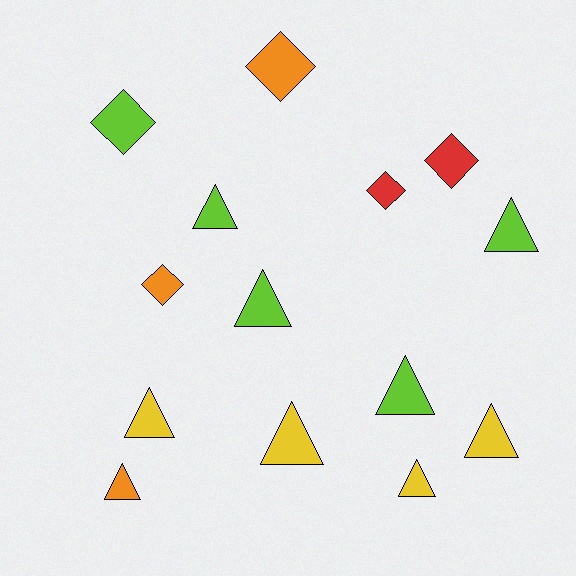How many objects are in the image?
There are 14 objects.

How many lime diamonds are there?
There is 1 lime diamond.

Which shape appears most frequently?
Triangle, with 9 objects.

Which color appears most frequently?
Lime, with 5 objects.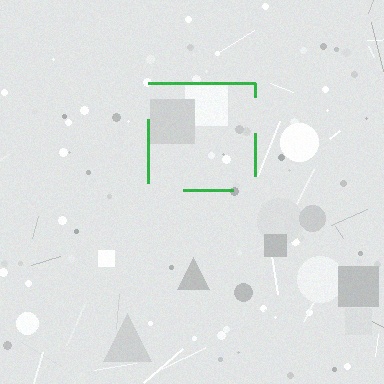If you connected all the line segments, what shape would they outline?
They would outline a square.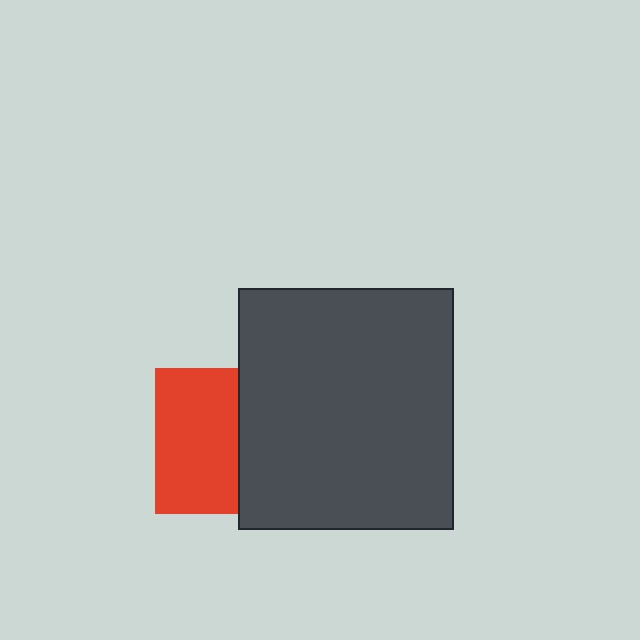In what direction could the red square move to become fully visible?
The red square could move left. That would shift it out from behind the dark gray rectangle entirely.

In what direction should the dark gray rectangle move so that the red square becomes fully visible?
The dark gray rectangle should move right. That is the shortest direction to clear the overlap and leave the red square fully visible.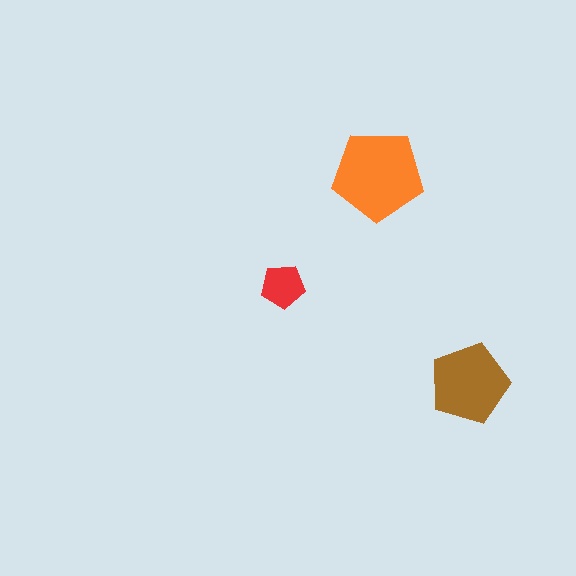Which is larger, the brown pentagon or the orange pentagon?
The orange one.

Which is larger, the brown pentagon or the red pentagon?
The brown one.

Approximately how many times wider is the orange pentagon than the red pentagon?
About 2 times wider.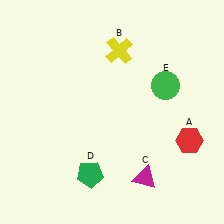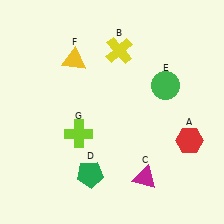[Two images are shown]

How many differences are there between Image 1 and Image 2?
There are 2 differences between the two images.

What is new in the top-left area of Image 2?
A yellow triangle (F) was added in the top-left area of Image 2.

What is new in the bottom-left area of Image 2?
A lime cross (G) was added in the bottom-left area of Image 2.